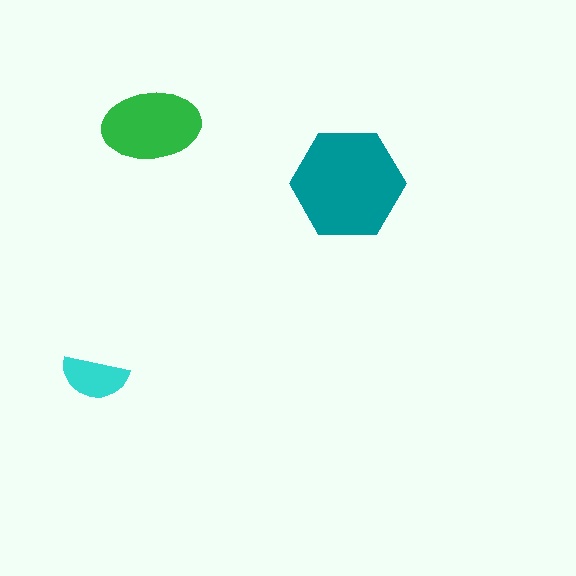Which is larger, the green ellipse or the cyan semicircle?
The green ellipse.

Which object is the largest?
The teal hexagon.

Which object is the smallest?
The cyan semicircle.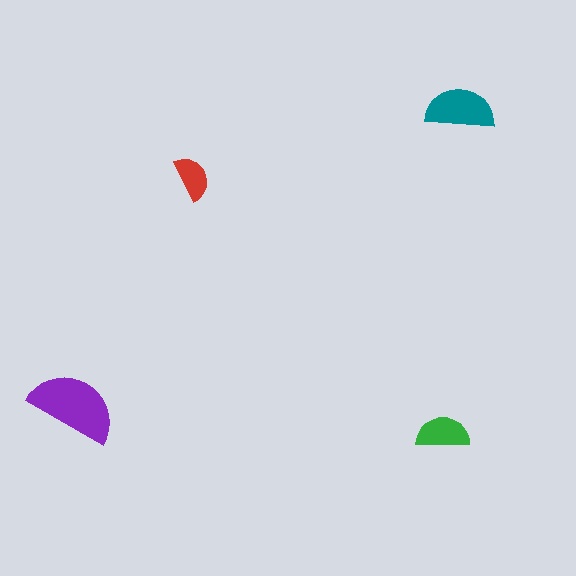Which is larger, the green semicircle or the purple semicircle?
The purple one.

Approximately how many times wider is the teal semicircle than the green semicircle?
About 1.5 times wider.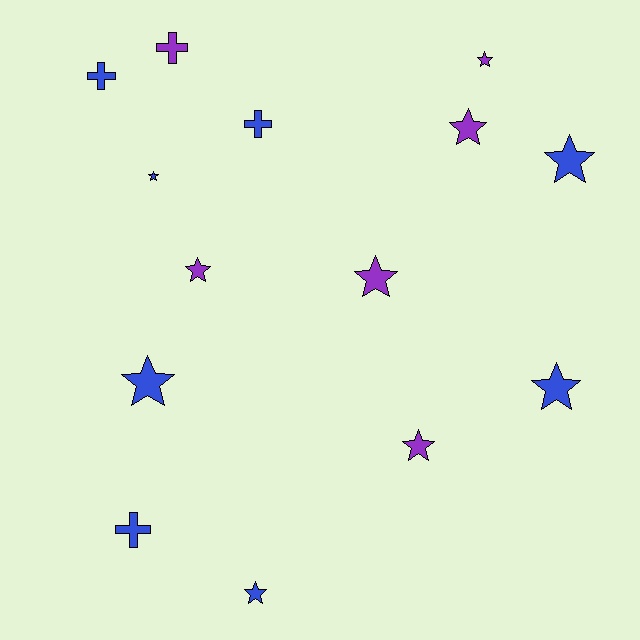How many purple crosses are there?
There is 1 purple cross.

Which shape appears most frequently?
Star, with 10 objects.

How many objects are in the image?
There are 14 objects.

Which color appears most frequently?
Blue, with 8 objects.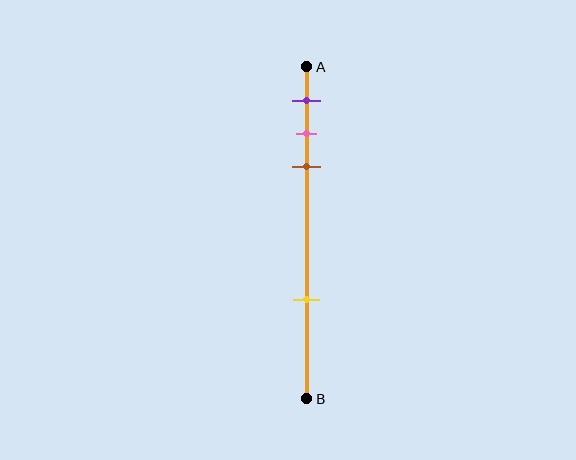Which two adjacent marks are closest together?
The pink and brown marks are the closest adjacent pair.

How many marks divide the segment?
There are 4 marks dividing the segment.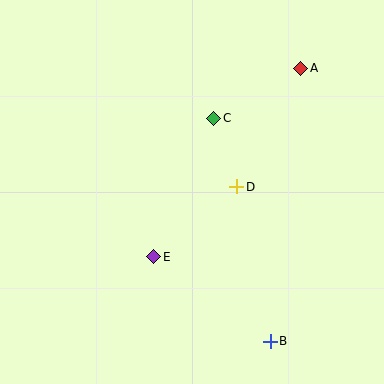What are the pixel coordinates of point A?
Point A is at (301, 68).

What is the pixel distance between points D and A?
The distance between D and A is 135 pixels.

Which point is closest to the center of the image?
Point D at (237, 187) is closest to the center.